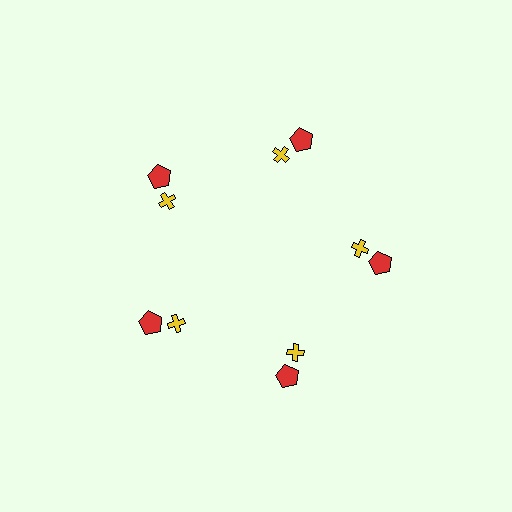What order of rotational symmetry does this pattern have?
This pattern has 5-fold rotational symmetry.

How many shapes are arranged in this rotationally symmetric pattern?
There are 10 shapes, arranged in 5 groups of 2.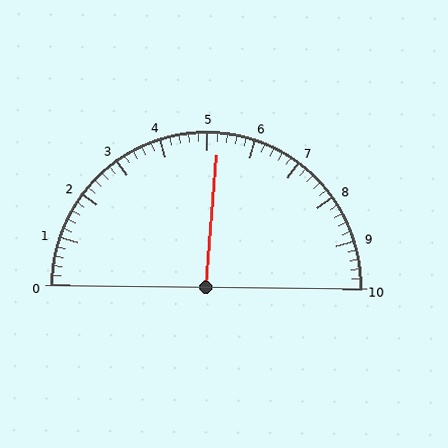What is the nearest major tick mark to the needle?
The nearest major tick mark is 5.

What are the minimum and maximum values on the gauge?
The gauge ranges from 0 to 10.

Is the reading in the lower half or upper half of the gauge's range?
The reading is in the upper half of the range (0 to 10).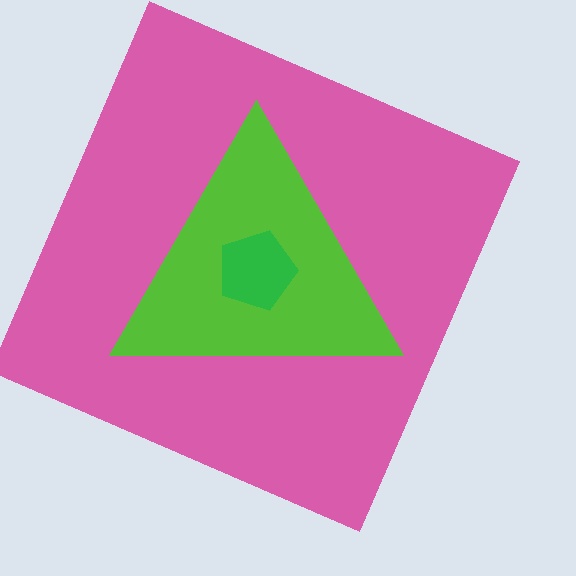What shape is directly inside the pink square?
The lime triangle.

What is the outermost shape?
The pink square.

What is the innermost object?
The green pentagon.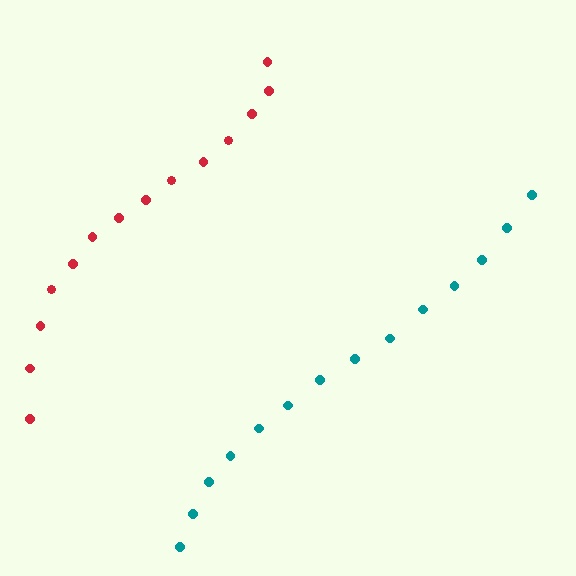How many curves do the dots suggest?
There are 2 distinct paths.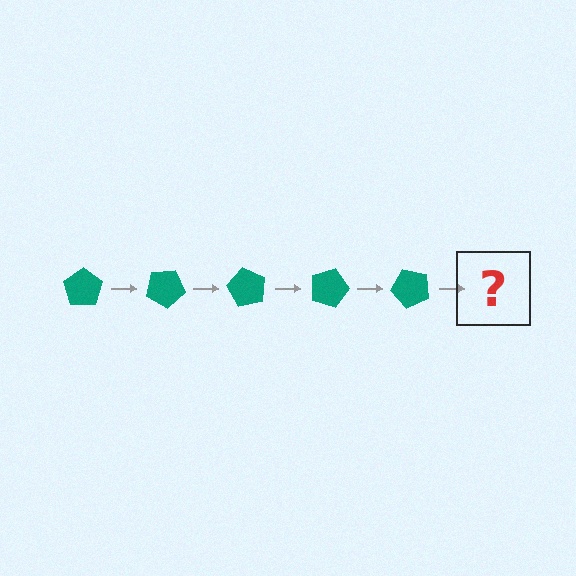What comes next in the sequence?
The next element should be a teal pentagon rotated 150 degrees.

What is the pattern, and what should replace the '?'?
The pattern is that the pentagon rotates 30 degrees each step. The '?' should be a teal pentagon rotated 150 degrees.